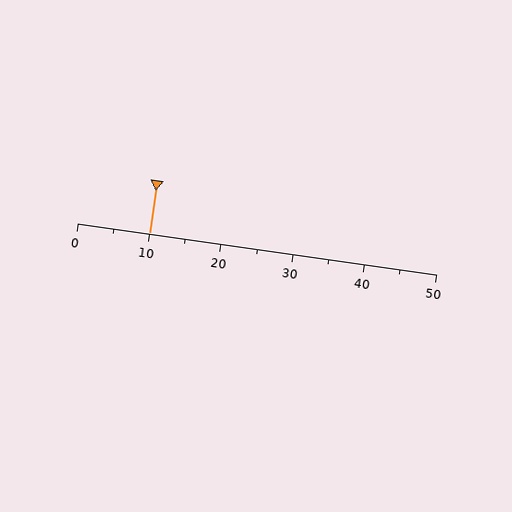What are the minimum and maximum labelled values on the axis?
The axis runs from 0 to 50.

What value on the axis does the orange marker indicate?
The marker indicates approximately 10.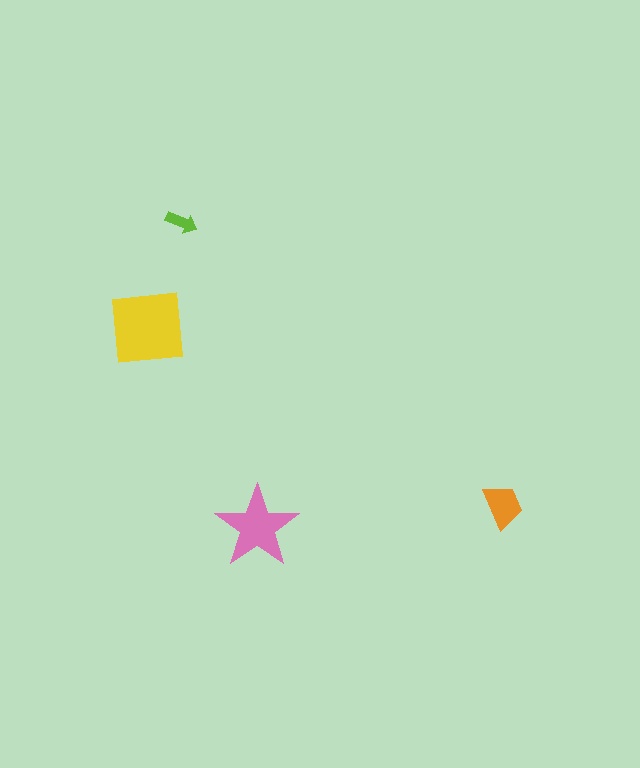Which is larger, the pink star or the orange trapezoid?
The pink star.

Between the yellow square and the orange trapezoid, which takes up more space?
The yellow square.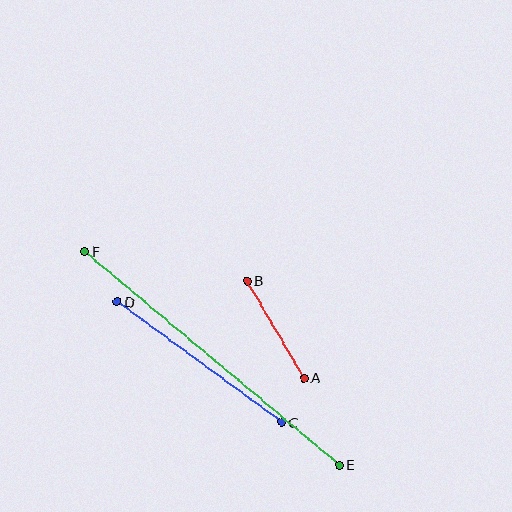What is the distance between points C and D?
The distance is approximately 204 pixels.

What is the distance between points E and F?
The distance is approximately 332 pixels.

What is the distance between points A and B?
The distance is approximately 113 pixels.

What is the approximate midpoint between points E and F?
The midpoint is at approximately (212, 358) pixels.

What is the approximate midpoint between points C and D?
The midpoint is at approximately (199, 362) pixels.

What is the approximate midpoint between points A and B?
The midpoint is at approximately (275, 329) pixels.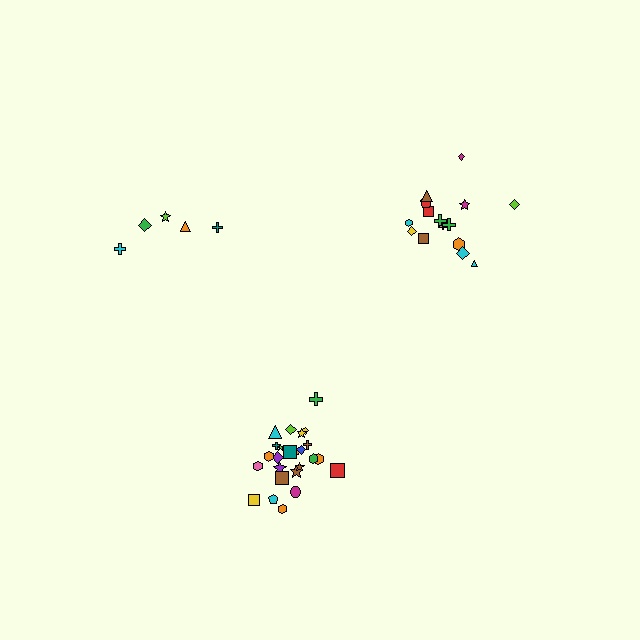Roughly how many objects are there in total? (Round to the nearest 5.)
Roughly 45 objects in total.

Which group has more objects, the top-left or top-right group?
The top-right group.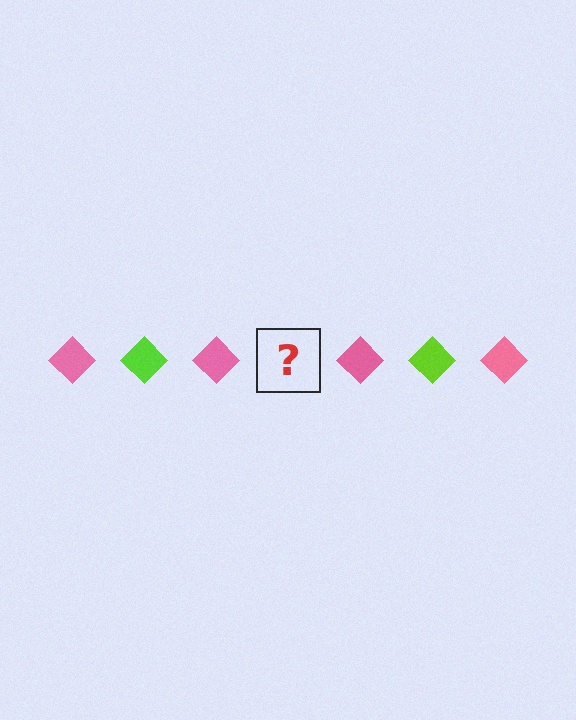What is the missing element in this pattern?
The missing element is a lime diamond.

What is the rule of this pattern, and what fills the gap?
The rule is that the pattern cycles through pink, lime diamonds. The gap should be filled with a lime diamond.